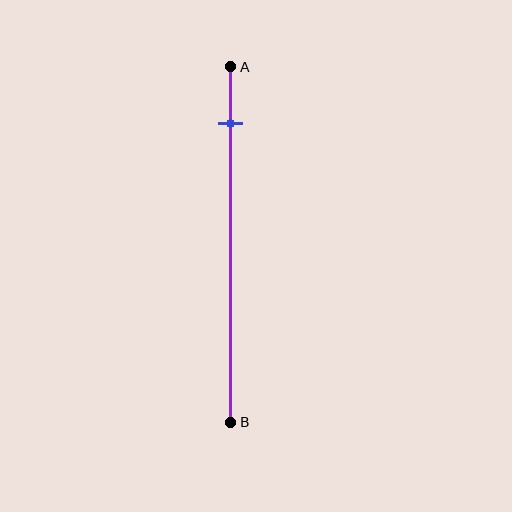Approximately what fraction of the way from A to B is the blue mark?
The blue mark is approximately 15% of the way from A to B.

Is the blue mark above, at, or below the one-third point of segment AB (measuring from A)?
The blue mark is above the one-third point of segment AB.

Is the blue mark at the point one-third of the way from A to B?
No, the mark is at about 15% from A, not at the 33% one-third point.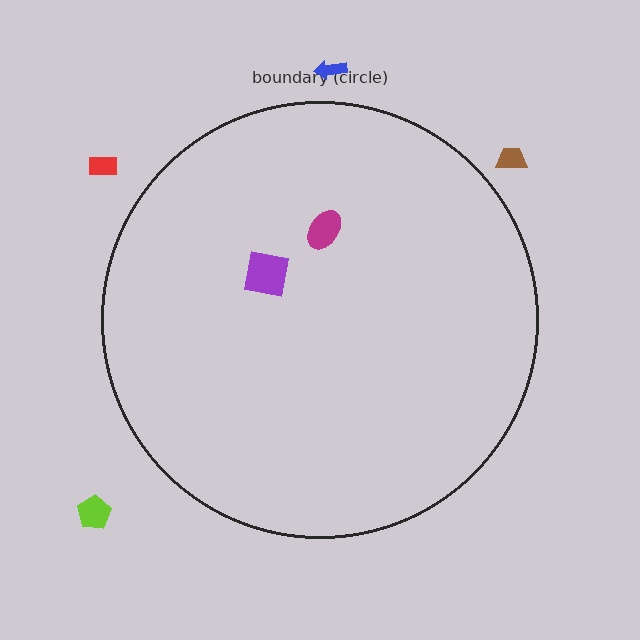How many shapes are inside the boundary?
2 inside, 4 outside.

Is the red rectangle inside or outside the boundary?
Outside.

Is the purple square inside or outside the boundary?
Inside.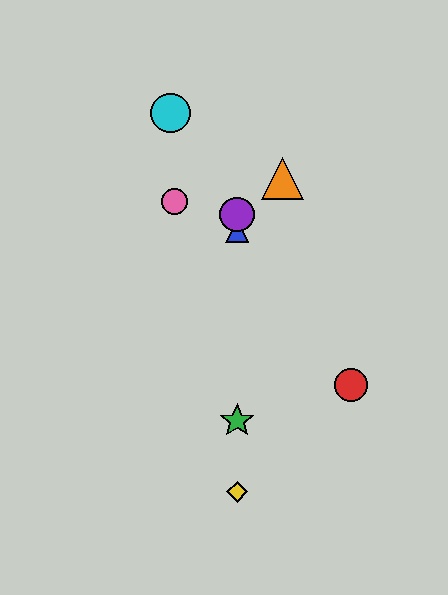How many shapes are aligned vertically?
4 shapes (the blue triangle, the green star, the yellow diamond, the purple circle) are aligned vertically.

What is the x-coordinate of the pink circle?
The pink circle is at x≈175.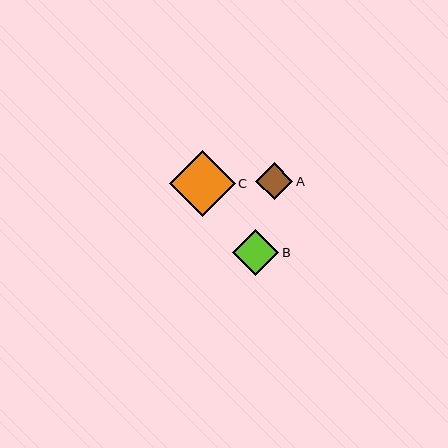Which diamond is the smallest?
Diamond A is the smallest with a size of approximately 37 pixels.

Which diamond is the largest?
Diamond C is the largest with a size of approximately 66 pixels.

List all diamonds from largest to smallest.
From largest to smallest: C, B, A.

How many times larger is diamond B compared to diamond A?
Diamond B is approximately 1.2 times the size of diamond A.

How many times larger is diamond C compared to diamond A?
Diamond C is approximately 1.8 times the size of diamond A.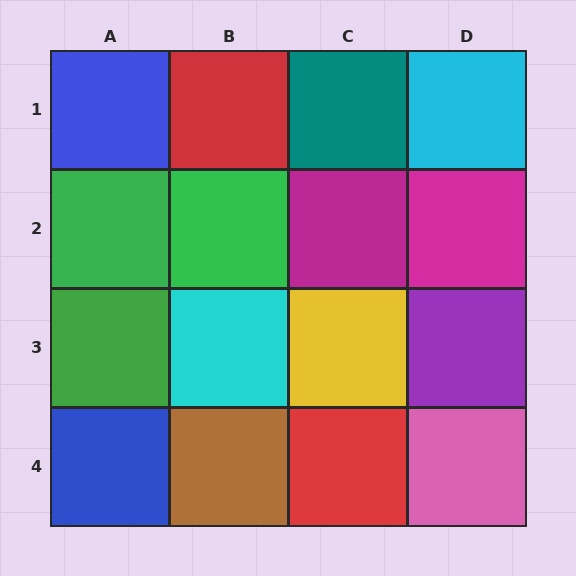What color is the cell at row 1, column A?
Blue.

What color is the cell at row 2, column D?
Magenta.